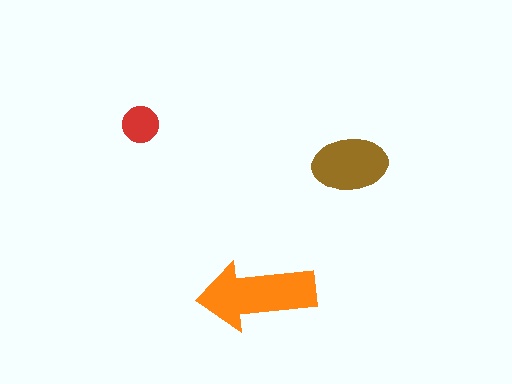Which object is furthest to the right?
The brown ellipse is rightmost.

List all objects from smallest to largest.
The red circle, the brown ellipse, the orange arrow.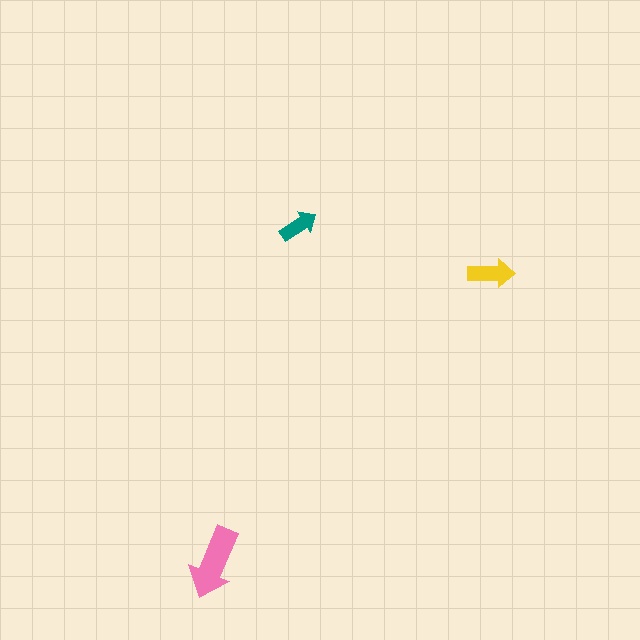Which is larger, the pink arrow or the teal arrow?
The pink one.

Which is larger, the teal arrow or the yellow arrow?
The yellow one.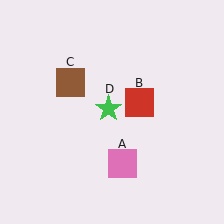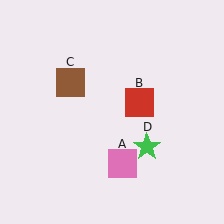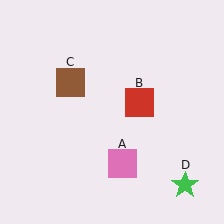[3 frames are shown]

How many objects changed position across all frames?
1 object changed position: green star (object D).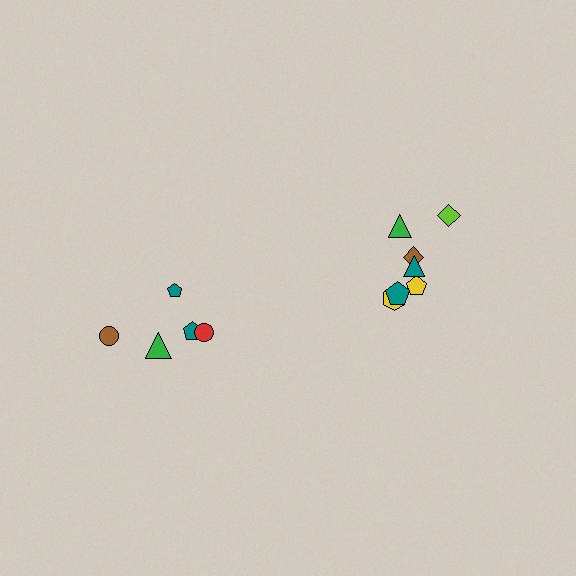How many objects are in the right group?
There are 7 objects.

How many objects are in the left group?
There are 5 objects.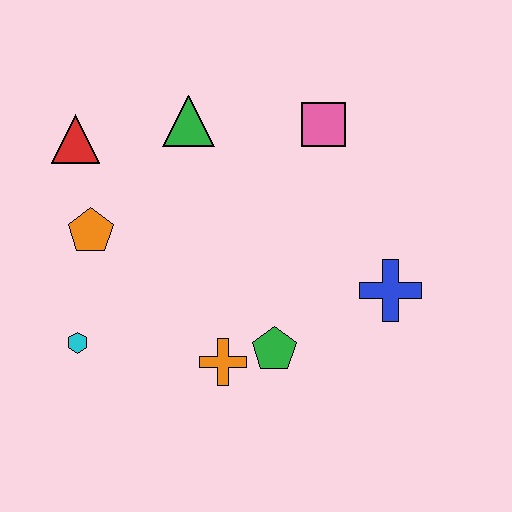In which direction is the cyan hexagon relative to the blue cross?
The cyan hexagon is to the left of the blue cross.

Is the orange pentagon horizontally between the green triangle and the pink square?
No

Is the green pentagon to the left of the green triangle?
No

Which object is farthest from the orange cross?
The red triangle is farthest from the orange cross.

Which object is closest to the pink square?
The green triangle is closest to the pink square.